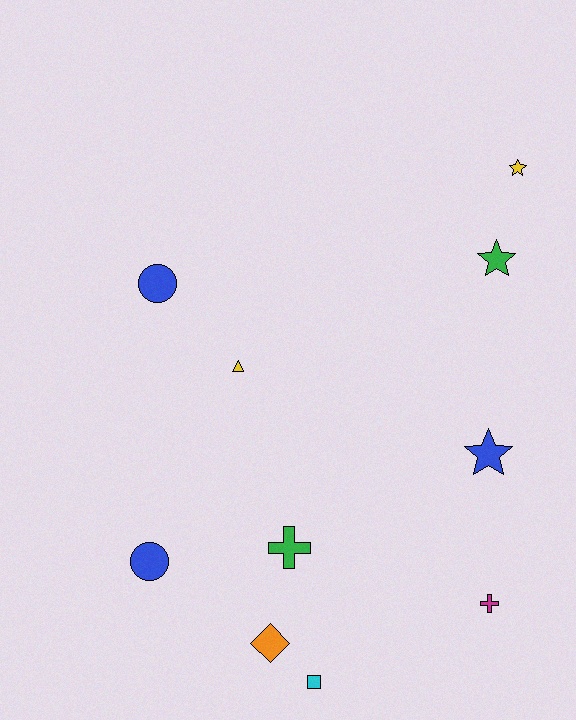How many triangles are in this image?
There is 1 triangle.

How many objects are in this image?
There are 10 objects.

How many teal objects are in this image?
There are no teal objects.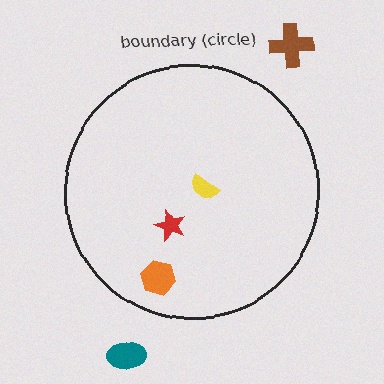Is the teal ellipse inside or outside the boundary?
Outside.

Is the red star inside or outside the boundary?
Inside.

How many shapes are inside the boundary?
3 inside, 2 outside.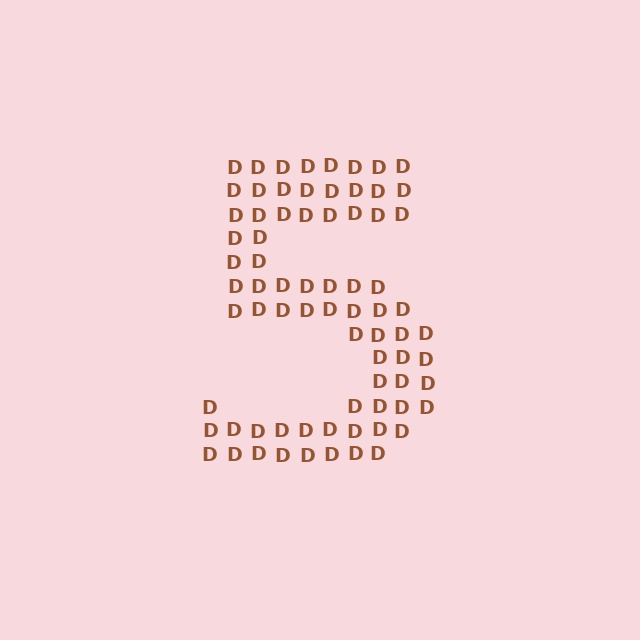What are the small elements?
The small elements are letter D's.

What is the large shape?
The large shape is the digit 5.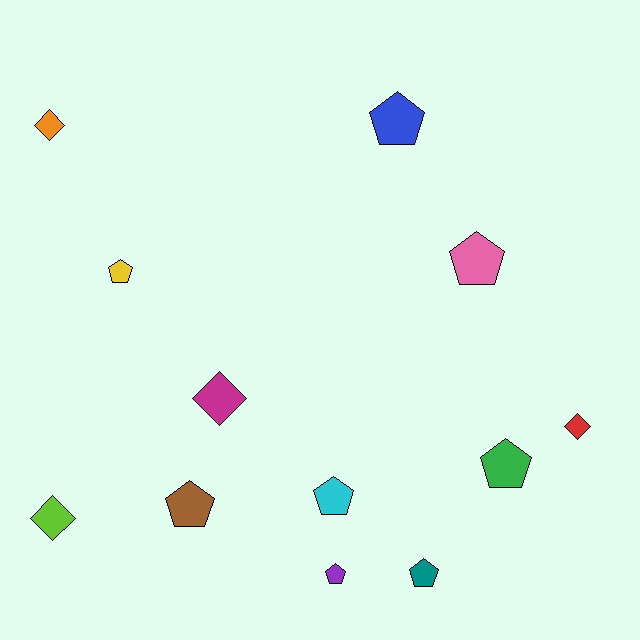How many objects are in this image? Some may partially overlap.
There are 12 objects.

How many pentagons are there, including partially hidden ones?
There are 8 pentagons.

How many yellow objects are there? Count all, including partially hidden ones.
There is 1 yellow object.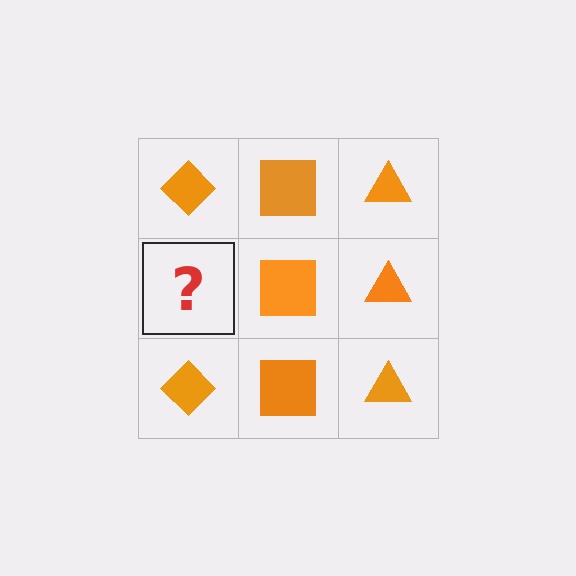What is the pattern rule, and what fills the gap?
The rule is that each column has a consistent shape. The gap should be filled with an orange diamond.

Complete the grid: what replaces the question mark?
The question mark should be replaced with an orange diamond.